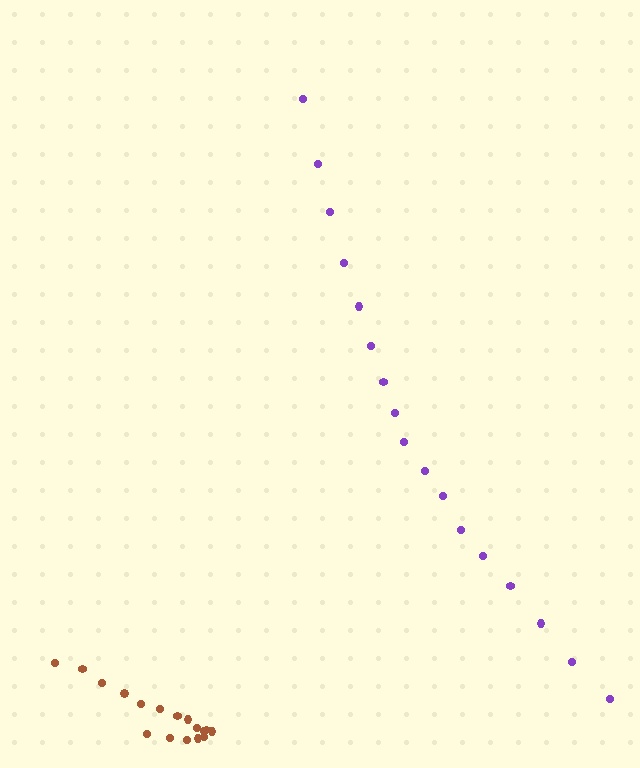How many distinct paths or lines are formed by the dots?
There are 2 distinct paths.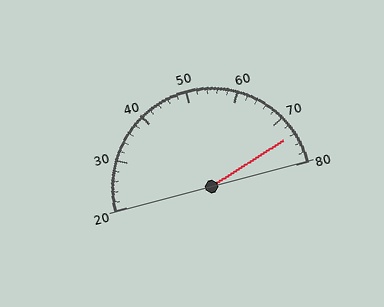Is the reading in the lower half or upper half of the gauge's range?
The reading is in the upper half of the range (20 to 80).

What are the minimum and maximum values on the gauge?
The gauge ranges from 20 to 80.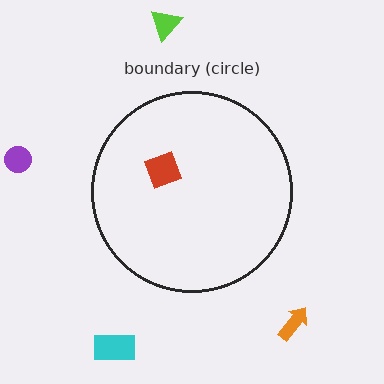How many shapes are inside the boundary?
1 inside, 4 outside.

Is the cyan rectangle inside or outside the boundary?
Outside.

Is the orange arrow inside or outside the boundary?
Outside.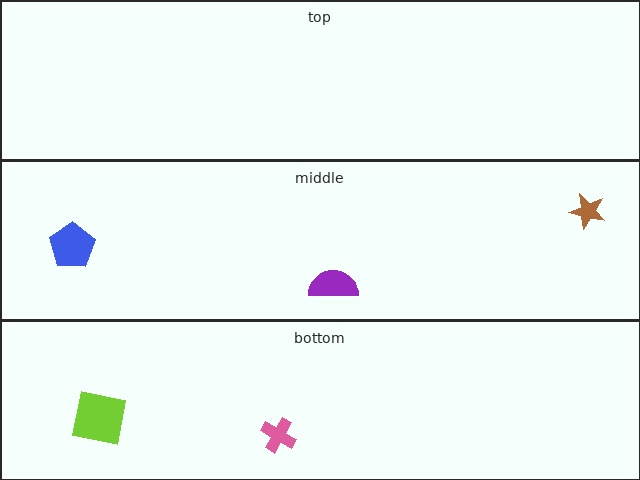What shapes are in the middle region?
The brown star, the blue pentagon, the purple semicircle.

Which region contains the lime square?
The bottom region.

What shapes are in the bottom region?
The lime square, the pink cross.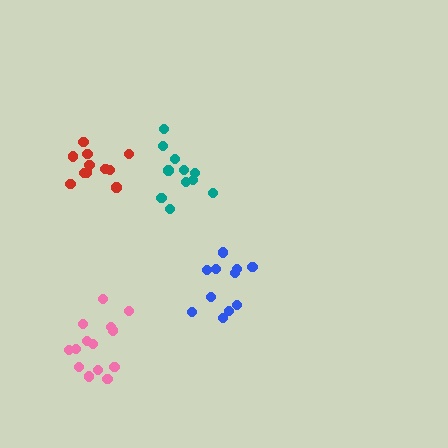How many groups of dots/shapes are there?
There are 4 groups.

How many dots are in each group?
Group 1: 11 dots, Group 2: 11 dots, Group 3: 14 dots, Group 4: 11 dots (47 total).